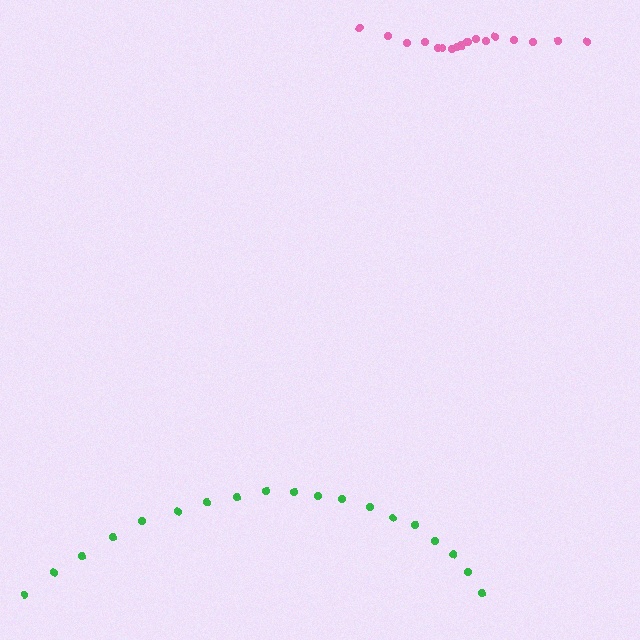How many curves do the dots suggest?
There are 2 distinct paths.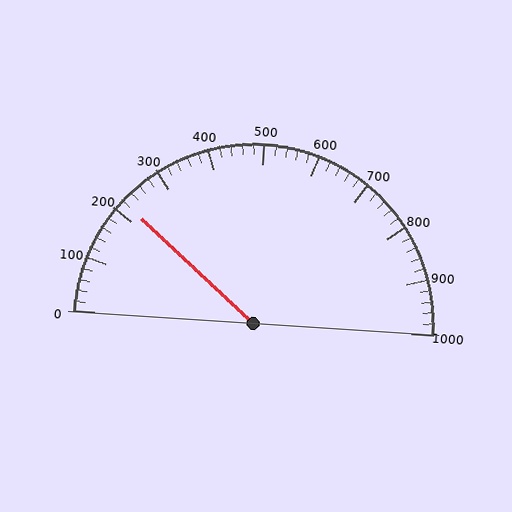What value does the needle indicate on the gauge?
The needle indicates approximately 220.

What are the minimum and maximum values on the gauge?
The gauge ranges from 0 to 1000.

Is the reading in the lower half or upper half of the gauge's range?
The reading is in the lower half of the range (0 to 1000).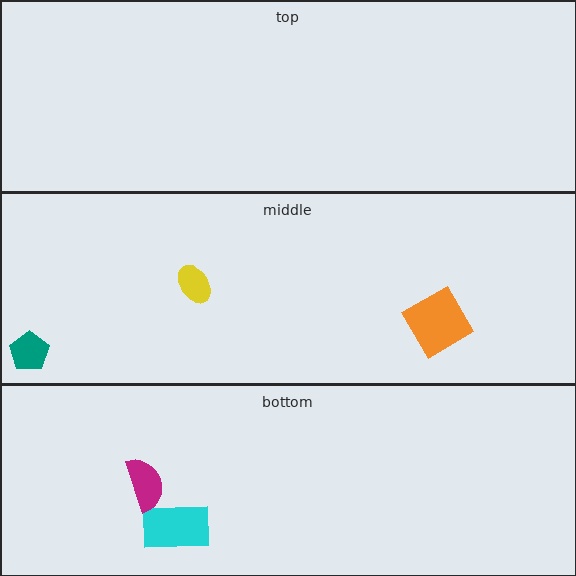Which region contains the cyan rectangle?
The bottom region.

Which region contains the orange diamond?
The middle region.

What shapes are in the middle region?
The orange diamond, the yellow ellipse, the teal pentagon.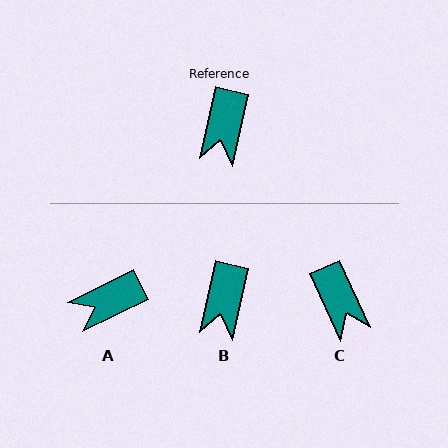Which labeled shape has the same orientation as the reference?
B.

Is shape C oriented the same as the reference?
No, it is off by about 37 degrees.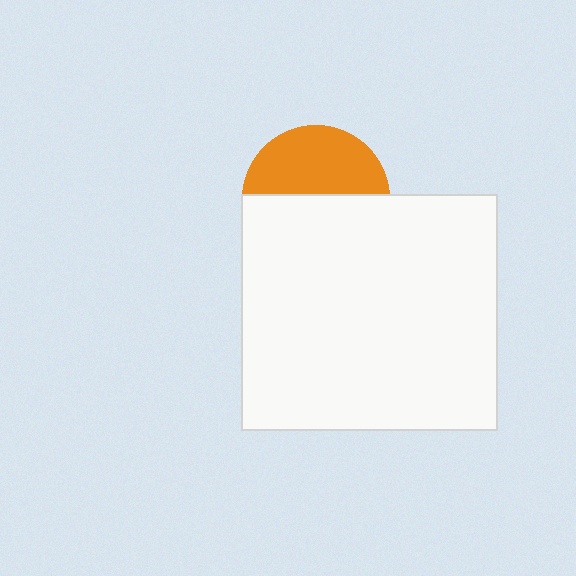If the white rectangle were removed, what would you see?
You would see the complete orange circle.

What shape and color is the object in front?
The object in front is a white rectangle.